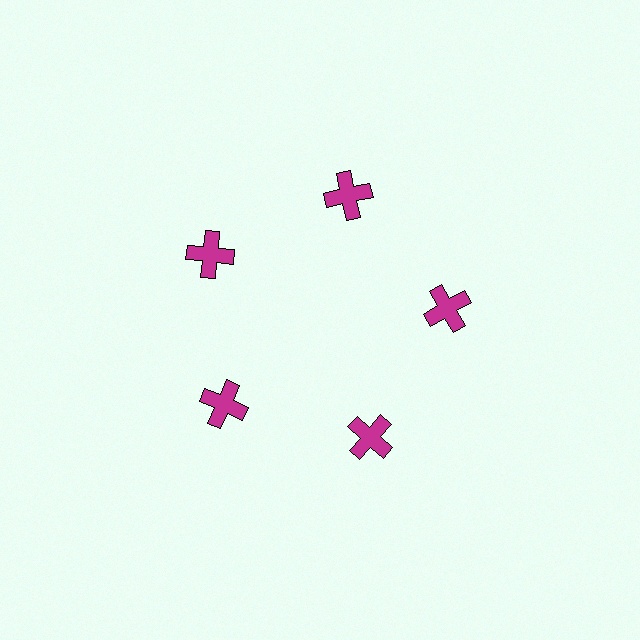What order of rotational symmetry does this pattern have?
This pattern has 5-fold rotational symmetry.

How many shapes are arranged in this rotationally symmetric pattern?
There are 5 shapes, arranged in 5 groups of 1.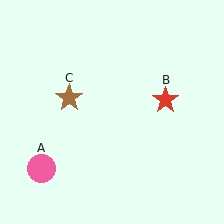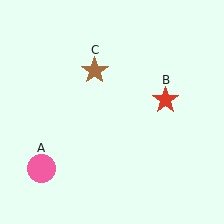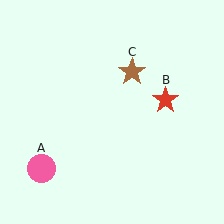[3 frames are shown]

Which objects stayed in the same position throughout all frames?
Pink circle (object A) and red star (object B) remained stationary.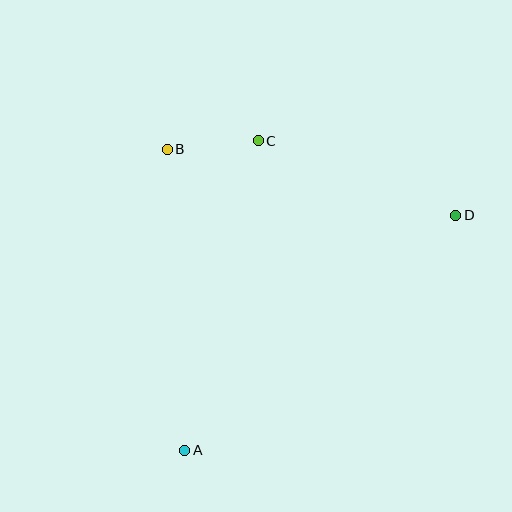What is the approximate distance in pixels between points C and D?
The distance between C and D is approximately 211 pixels.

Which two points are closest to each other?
Points B and C are closest to each other.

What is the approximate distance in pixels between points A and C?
The distance between A and C is approximately 319 pixels.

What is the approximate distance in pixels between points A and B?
The distance between A and B is approximately 302 pixels.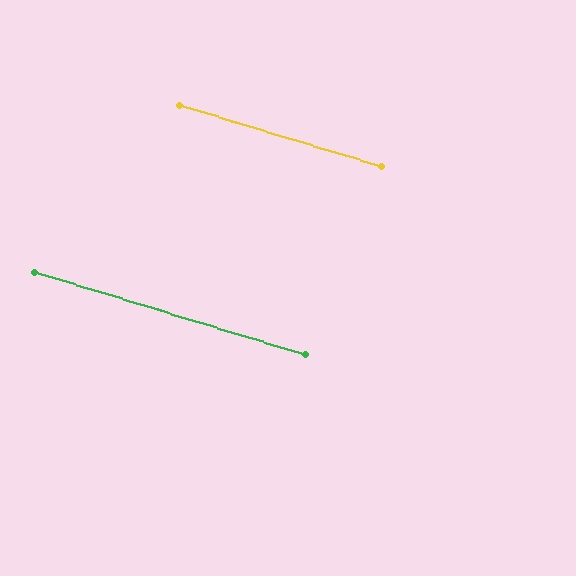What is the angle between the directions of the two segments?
Approximately 0 degrees.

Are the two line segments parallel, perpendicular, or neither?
Parallel — their directions differ by only 0.1°.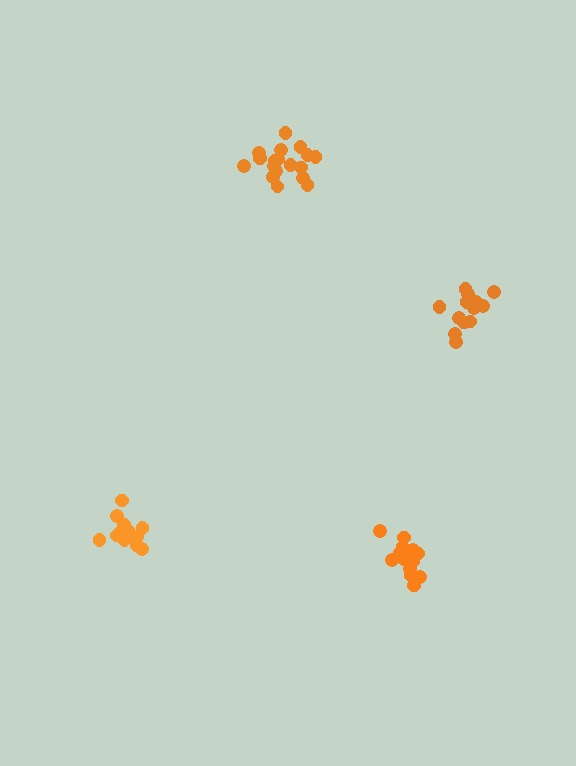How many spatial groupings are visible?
There are 4 spatial groupings.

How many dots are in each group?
Group 1: 17 dots, Group 2: 16 dots, Group 3: 13 dots, Group 4: 18 dots (64 total).